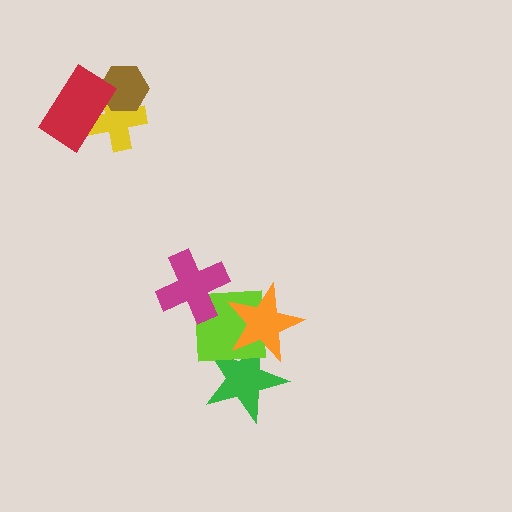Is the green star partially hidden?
Yes, it is partially covered by another shape.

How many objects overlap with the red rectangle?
2 objects overlap with the red rectangle.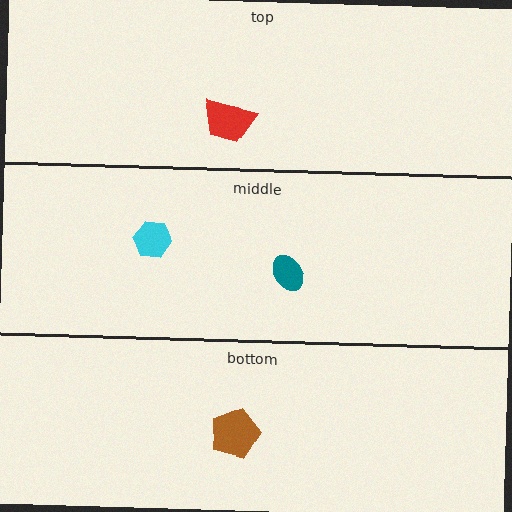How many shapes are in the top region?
1.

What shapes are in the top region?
The red trapezoid.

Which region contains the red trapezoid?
The top region.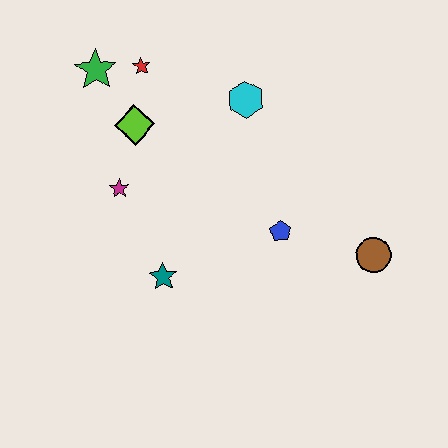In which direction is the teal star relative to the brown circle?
The teal star is to the left of the brown circle.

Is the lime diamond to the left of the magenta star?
No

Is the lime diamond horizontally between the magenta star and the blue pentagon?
Yes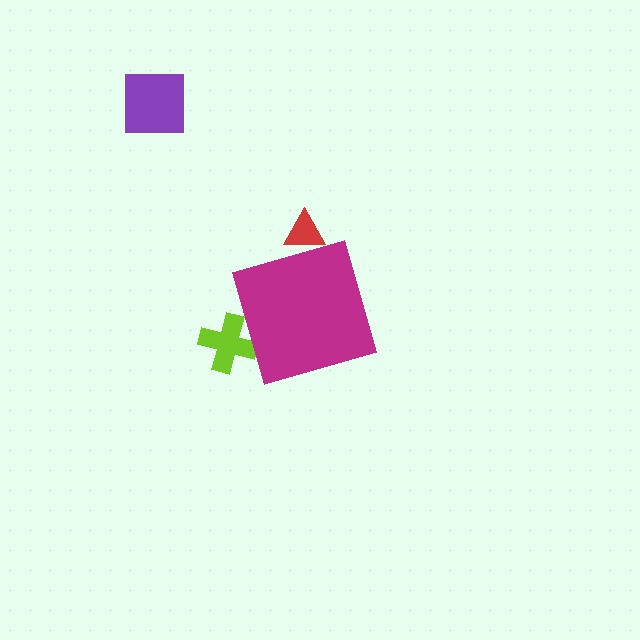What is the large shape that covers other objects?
A magenta diamond.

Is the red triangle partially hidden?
Yes, the red triangle is partially hidden behind the magenta diamond.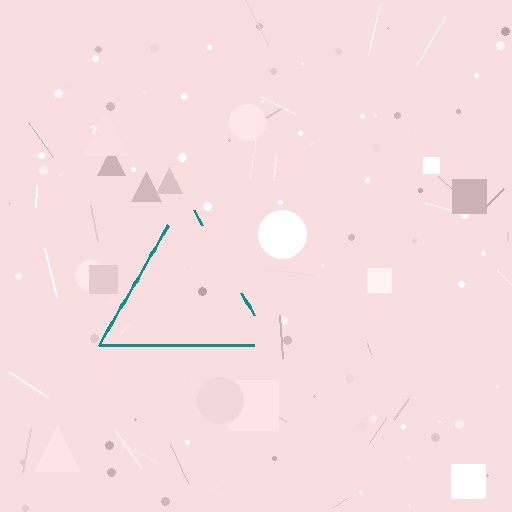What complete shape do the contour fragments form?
The contour fragments form a triangle.